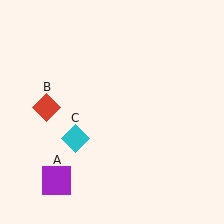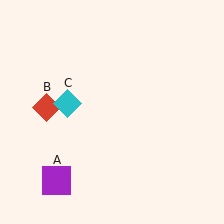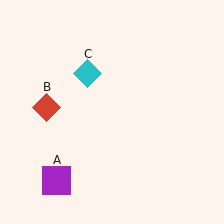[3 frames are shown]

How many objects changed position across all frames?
1 object changed position: cyan diamond (object C).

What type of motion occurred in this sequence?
The cyan diamond (object C) rotated clockwise around the center of the scene.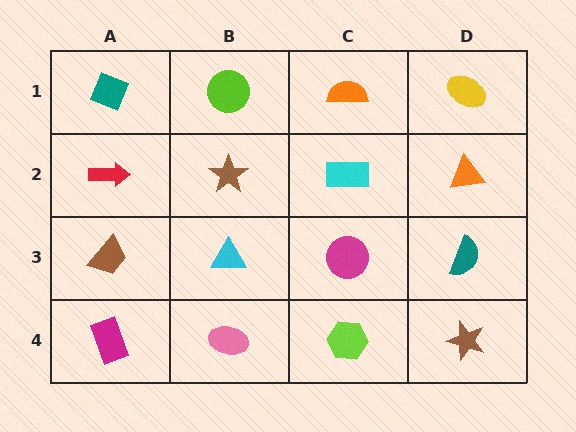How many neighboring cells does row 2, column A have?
3.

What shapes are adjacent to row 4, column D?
A teal semicircle (row 3, column D), a lime hexagon (row 4, column C).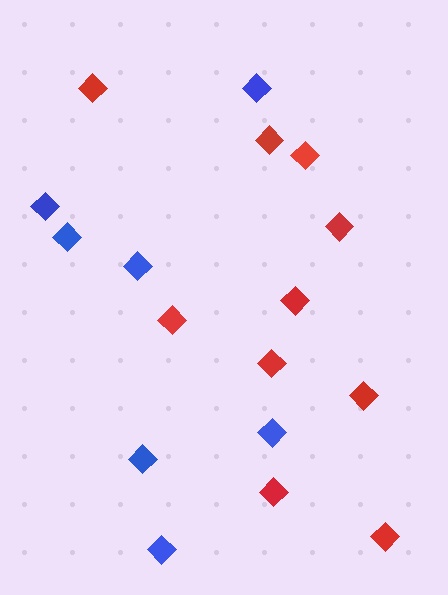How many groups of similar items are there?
There are 2 groups: one group of blue diamonds (7) and one group of red diamonds (10).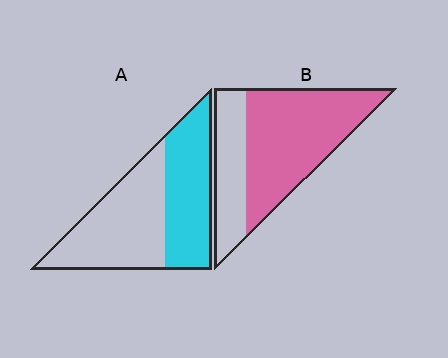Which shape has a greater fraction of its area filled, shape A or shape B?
Shape B.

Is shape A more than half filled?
No.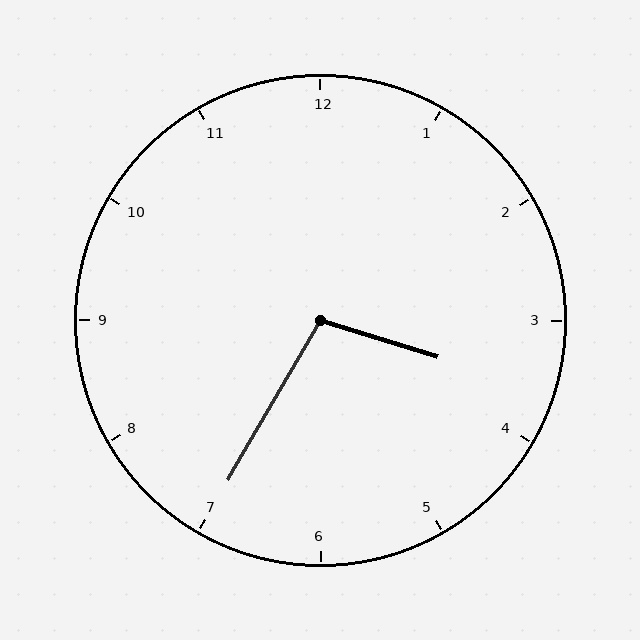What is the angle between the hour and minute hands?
Approximately 102 degrees.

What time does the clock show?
3:35.